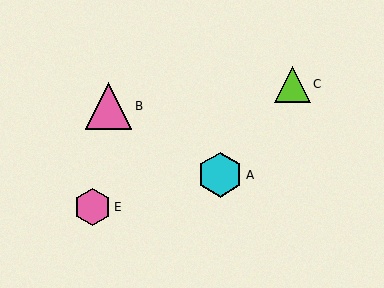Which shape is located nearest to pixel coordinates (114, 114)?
The pink triangle (labeled B) at (108, 106) is nearest to that location.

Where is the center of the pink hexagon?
The center of the pink hexagon is at (93, 207).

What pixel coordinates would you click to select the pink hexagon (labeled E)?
Click at (93, 207) to select the pink hexagon E.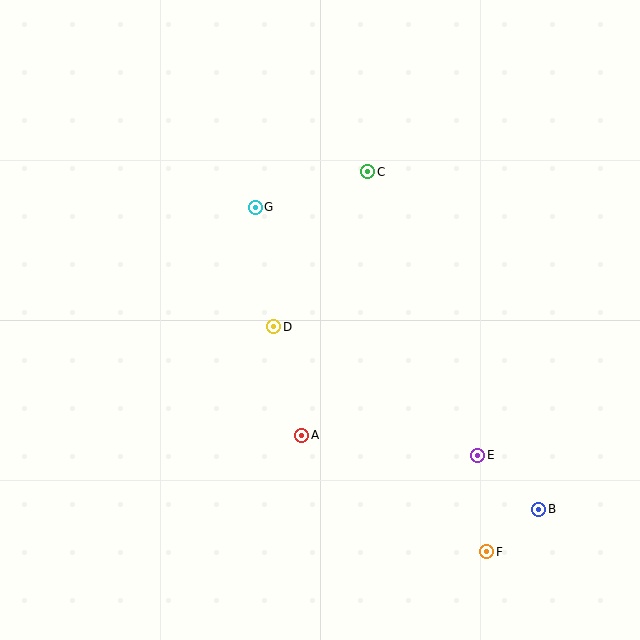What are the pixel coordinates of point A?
Point A is at (302, 435).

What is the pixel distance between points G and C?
The distance between G and C is 118 pixels.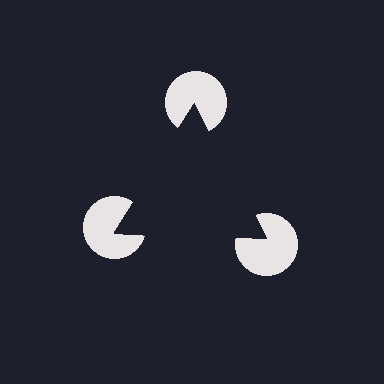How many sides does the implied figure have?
3 sides.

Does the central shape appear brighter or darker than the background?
It typically appears slightly darker than the background, even though no actual brightness change is drawn.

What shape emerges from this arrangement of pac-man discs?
An illusory triangle — its edges are inferred from the aligned wedge cuts in the pac-man discs, not physically drawn.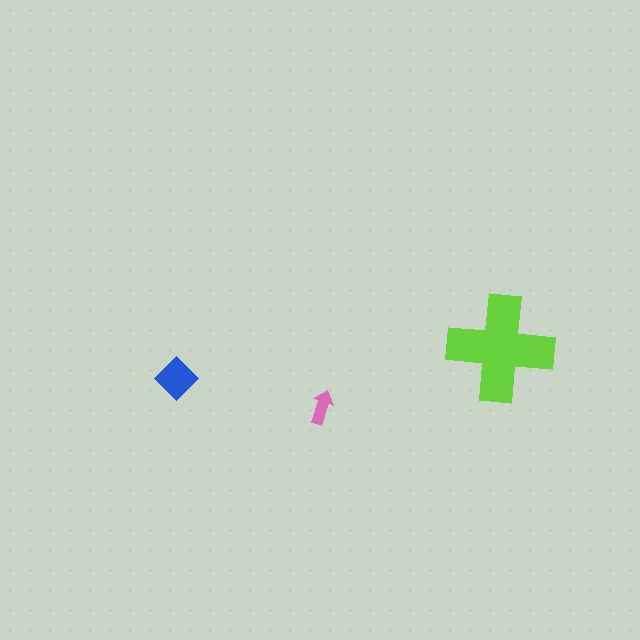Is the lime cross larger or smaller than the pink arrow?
Larger.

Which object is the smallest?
The pink arrow.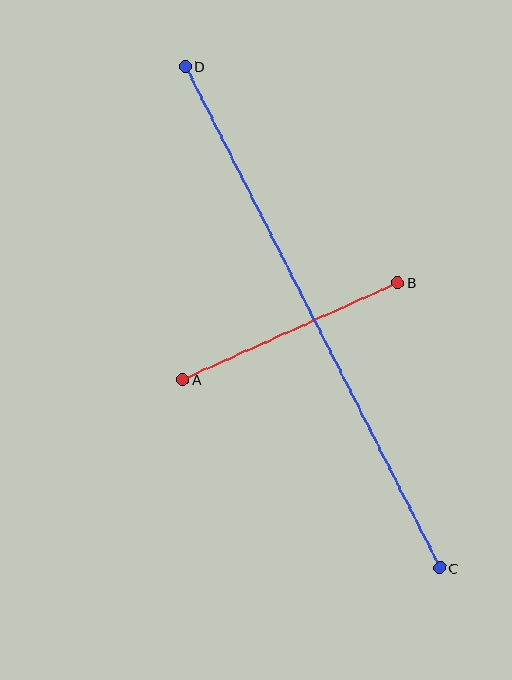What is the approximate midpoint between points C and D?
The midpoint is at approximately (313, 317) pixels.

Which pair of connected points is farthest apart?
Points C and D are farthest apart.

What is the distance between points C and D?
The distance is approximately 562 pixels.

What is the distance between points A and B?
The distance is approximately 236 pixels.